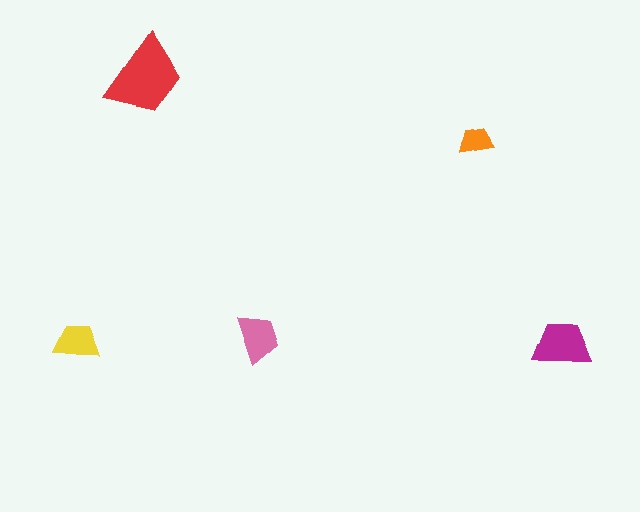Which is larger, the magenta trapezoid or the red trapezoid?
The red one.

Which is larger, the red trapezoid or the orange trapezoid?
The red one.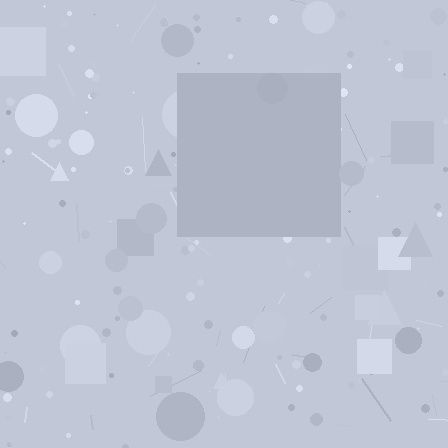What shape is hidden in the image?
A square is hidden in the image.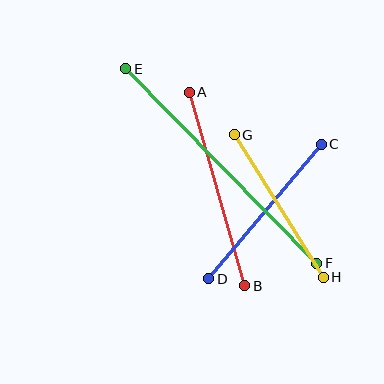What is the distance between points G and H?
The distance is approximately 168 pixels.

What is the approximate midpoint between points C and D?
The midpoint is at approximately (265, 212) pixels.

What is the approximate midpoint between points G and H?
The midpoint is at approximately (279, 206) pixels.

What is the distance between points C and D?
The distance is approximately 176 pixels.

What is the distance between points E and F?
The distance is approximately 273 pixels.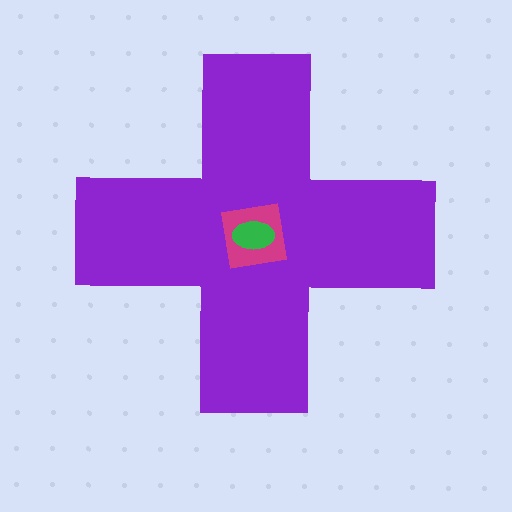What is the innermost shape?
The green ellipse.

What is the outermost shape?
The purple cross.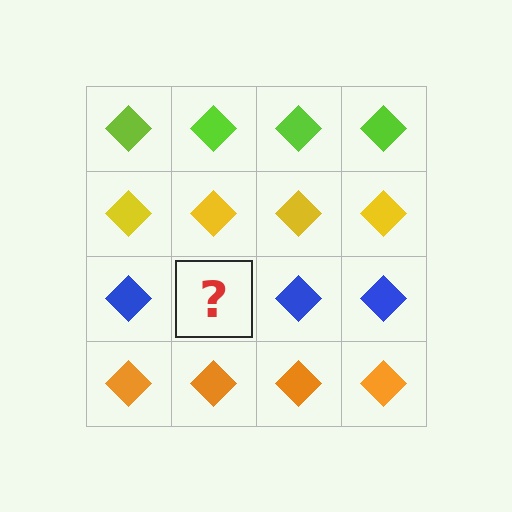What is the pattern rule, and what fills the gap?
The rule is that each row has a consistent color. The gap should be filled with a blue diamond.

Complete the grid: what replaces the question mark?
The question mark should be replaced with a blue diamond.